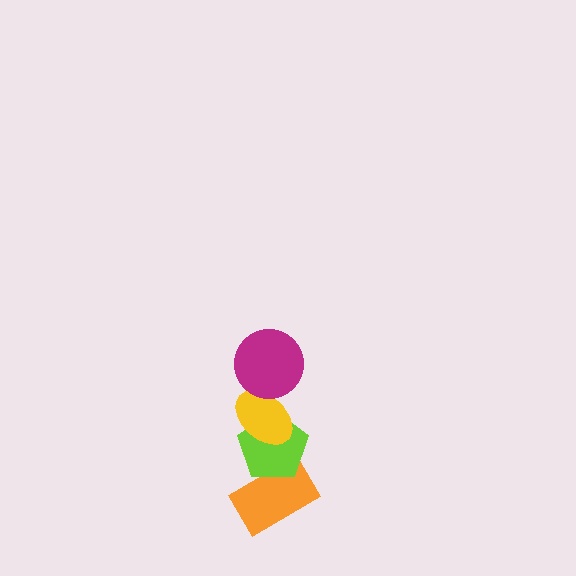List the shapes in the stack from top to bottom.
From top to bottom: the magenta circle, the yellow ellipse, the lime pentagon, the orange rectangle.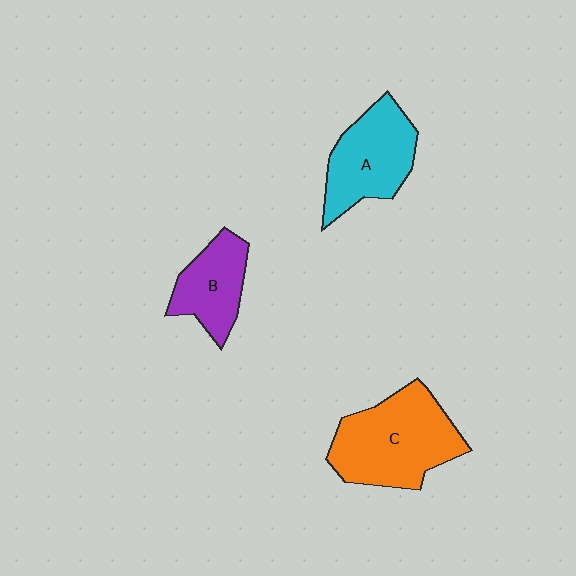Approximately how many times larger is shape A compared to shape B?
Approximately 1.3 times.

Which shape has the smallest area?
Shape B (purple).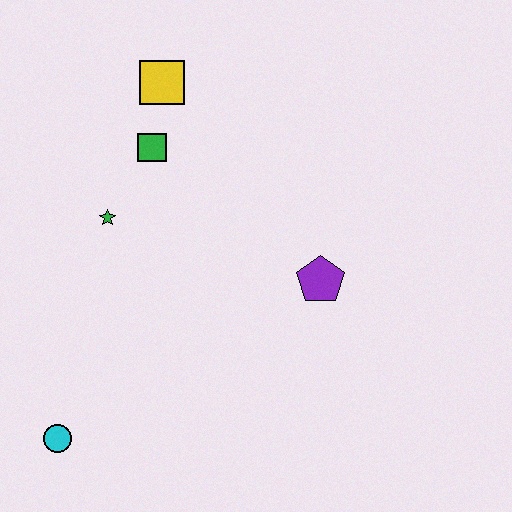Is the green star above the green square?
No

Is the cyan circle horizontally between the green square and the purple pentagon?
No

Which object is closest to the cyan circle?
The green star is closest to the cyan circle.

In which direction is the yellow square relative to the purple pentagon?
The yellow square is above the purple pentagon.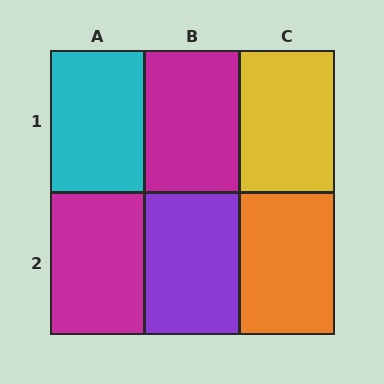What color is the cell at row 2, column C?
Orange.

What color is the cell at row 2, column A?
Magenta.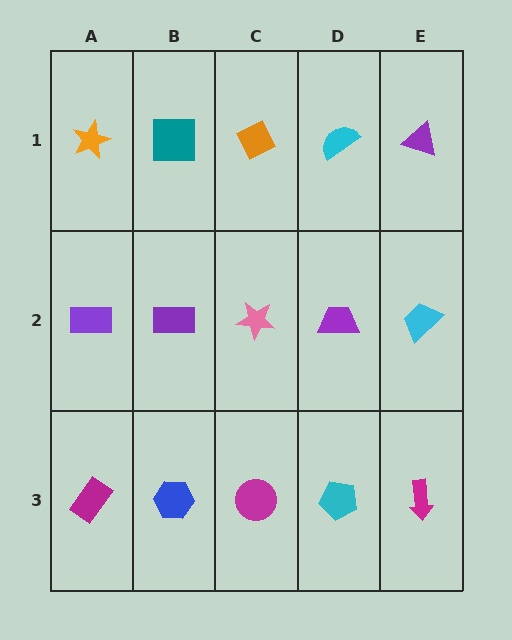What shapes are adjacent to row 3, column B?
A purple rectangle (row 2, column B), a magenta rectangle (row 3, column A), a magenta circle (row 3, column C).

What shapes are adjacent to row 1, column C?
A pink star (row 2, column C), a teal square (row 1, column B), a cyan semicircle (row 1, column D).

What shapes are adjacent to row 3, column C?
A pink star (row 2, column C), a blue hexagon (row 3, column B), a cyan pentagon (row 3, column D).